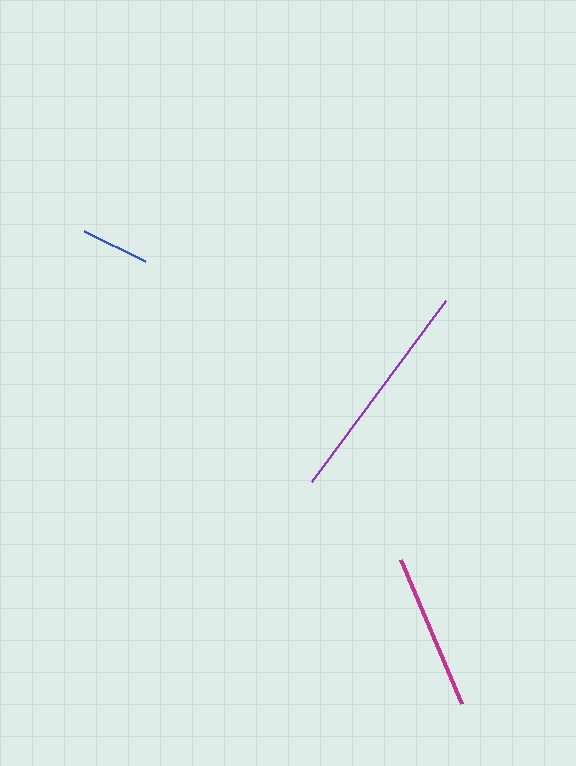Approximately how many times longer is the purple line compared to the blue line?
The purple line is approximately 3.3 times the length of the blue line.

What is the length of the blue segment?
The blue segment is approximately 67 pixels long.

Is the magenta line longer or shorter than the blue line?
The magenta line is longer than the blue line.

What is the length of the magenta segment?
The magenta segment is approximately 156 pixels long.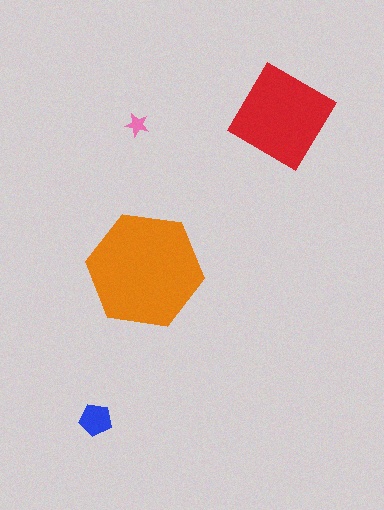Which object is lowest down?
The blue pentagon is bottommost.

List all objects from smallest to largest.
The pink star, the blue pentagon, the red diamond, the orange hexagon.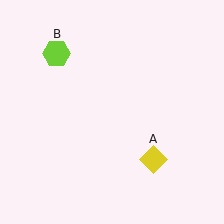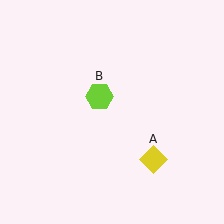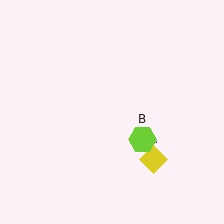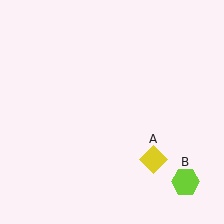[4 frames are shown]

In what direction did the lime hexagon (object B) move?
The lime hexagon (object B) moved down and to the right.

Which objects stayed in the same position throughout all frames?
Yellow diamond (object A) remained stationary.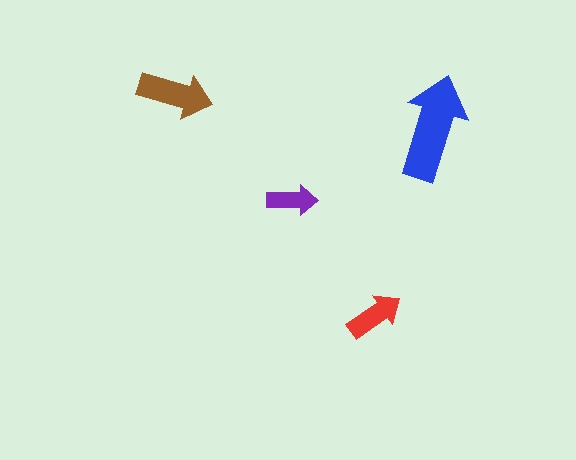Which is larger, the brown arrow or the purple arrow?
The brown one.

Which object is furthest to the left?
The brown arrow is leftmost.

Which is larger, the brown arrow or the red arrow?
The brown one.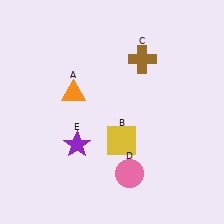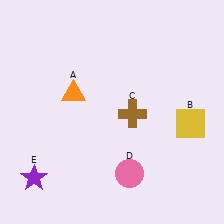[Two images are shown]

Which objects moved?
The objects that moved are: the yellow square (B), the brown cross (C), the purple star (E).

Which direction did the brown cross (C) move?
The brown cross (C) moved down.